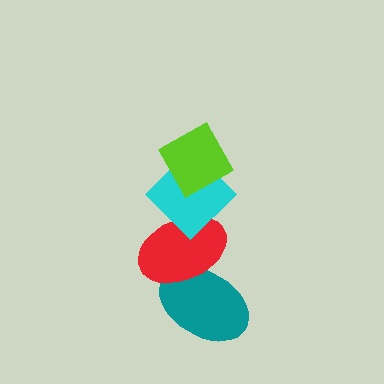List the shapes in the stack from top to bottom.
From top to bottom: the lime diamond, the cyan diamond, the red ellipse, the teal ellipse.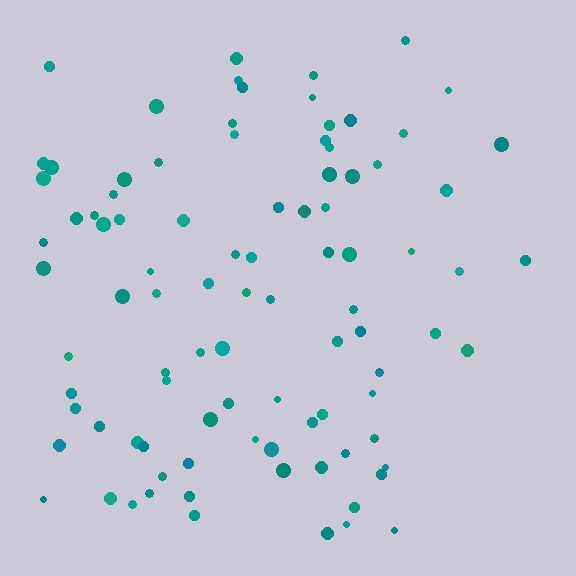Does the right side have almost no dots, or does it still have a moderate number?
Still a moderate number, just noticeably fewer than the left.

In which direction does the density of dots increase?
From right to left, with the left side densest.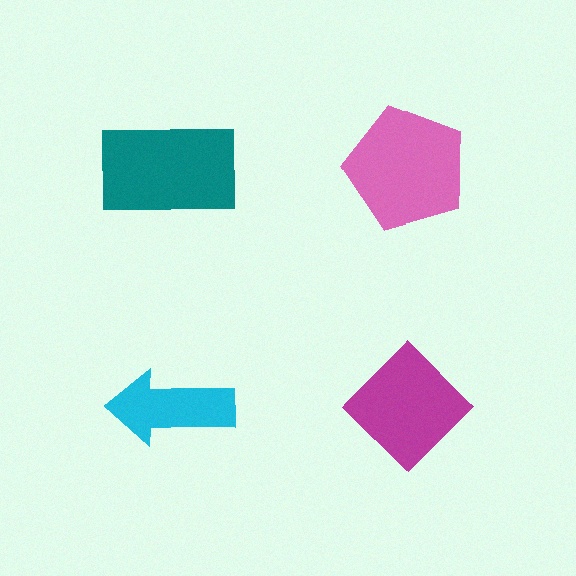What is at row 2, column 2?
A magenta diamond.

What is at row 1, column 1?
A teal rectangle.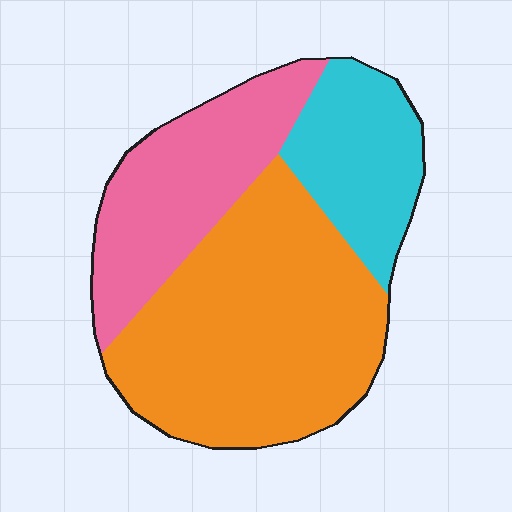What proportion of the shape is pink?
Pink covers roughly 30% of the shape.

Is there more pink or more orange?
Orange.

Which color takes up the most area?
Orange, at roughly 50%.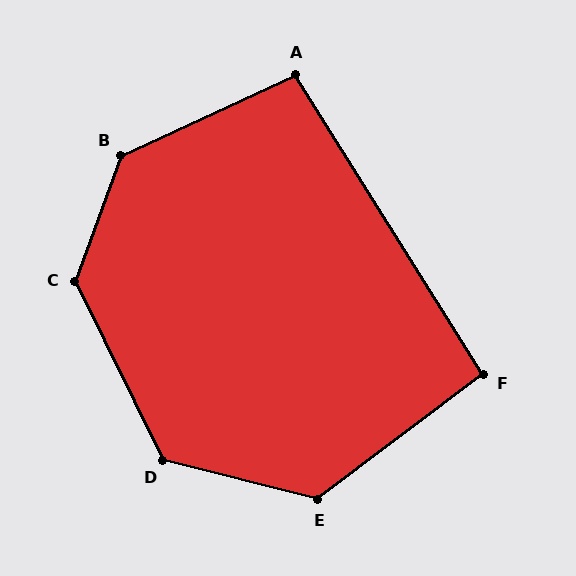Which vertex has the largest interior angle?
B, at approximately 135 degrees.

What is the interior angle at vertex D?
Approximately 130 degrees (obtuse).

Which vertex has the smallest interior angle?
F, at approximately 95 degrees.